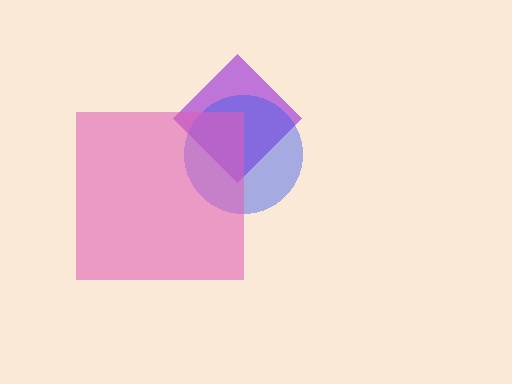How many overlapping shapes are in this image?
There are 3 overlapping shapes in the image.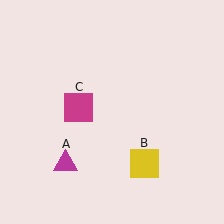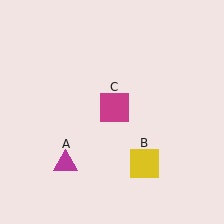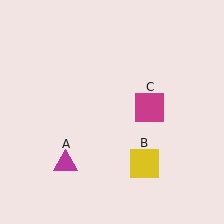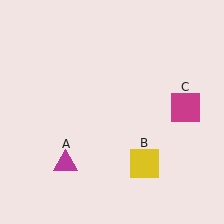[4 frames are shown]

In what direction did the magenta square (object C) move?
The magenta square (object C) moved right.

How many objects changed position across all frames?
1 object changed position: magenta square (object C).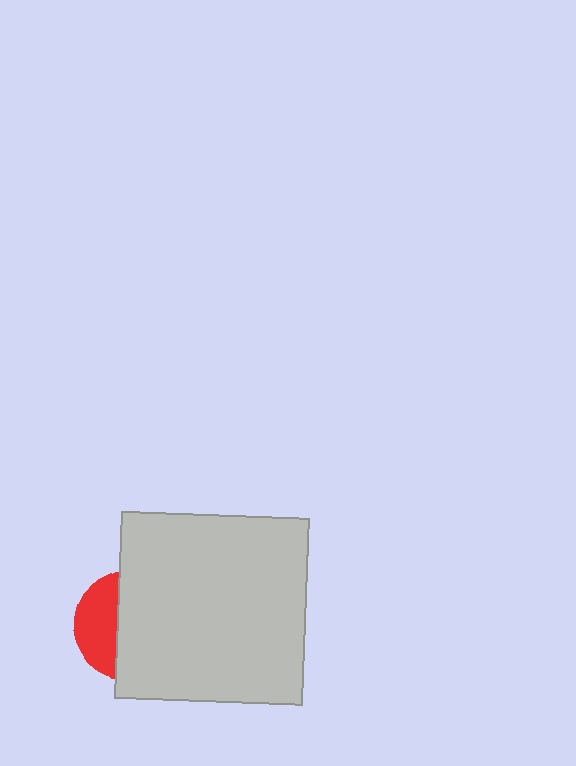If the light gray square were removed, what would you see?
You would see the complete red circle.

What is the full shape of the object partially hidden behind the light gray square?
The partially hidden object is a red circle.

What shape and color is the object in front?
The object in front is a light gray square.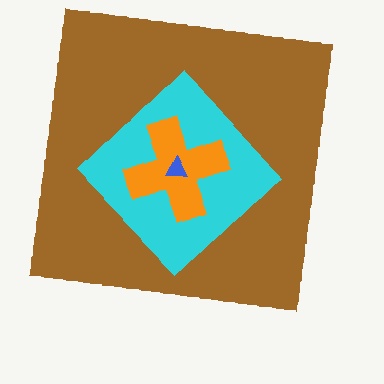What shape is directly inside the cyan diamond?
The orange cross.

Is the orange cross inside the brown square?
Yes.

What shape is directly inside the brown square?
The cyan diamond.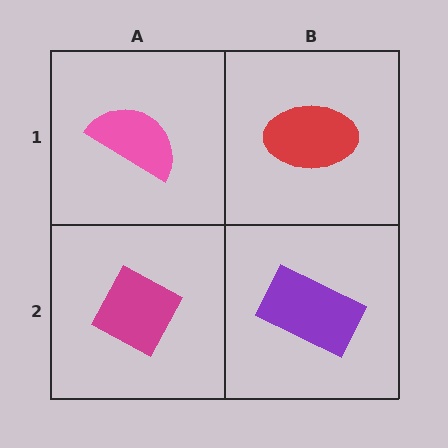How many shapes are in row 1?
2 shapes.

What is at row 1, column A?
A pink semicircle.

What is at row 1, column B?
A red ellipse.